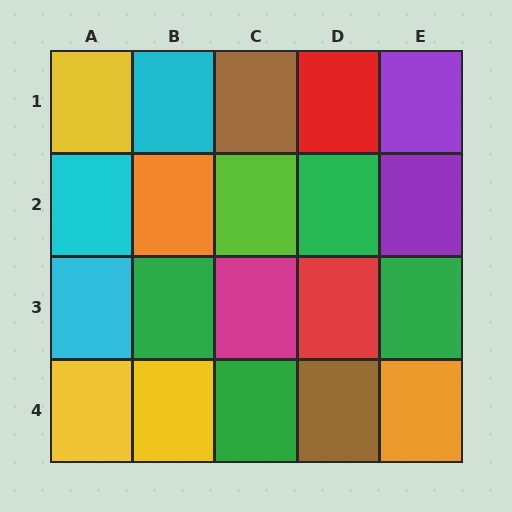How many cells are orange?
2 cells are orange.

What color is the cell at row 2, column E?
Purple.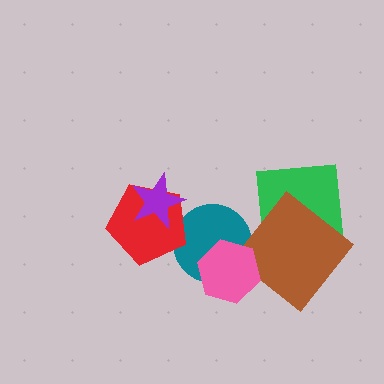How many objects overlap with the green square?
1 object overlaps with the green square.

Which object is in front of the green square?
The brown diamond is in front of the green square.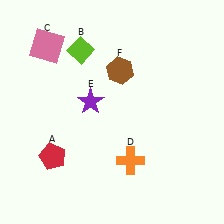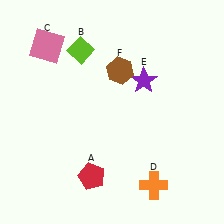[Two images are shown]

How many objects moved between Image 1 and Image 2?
3 objects moved between the two images.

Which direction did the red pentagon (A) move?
The red pentagon (A) moved right.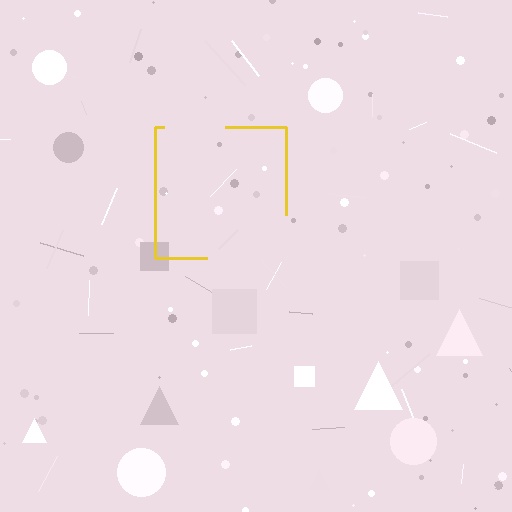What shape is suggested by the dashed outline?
The dashed outline suggests a square.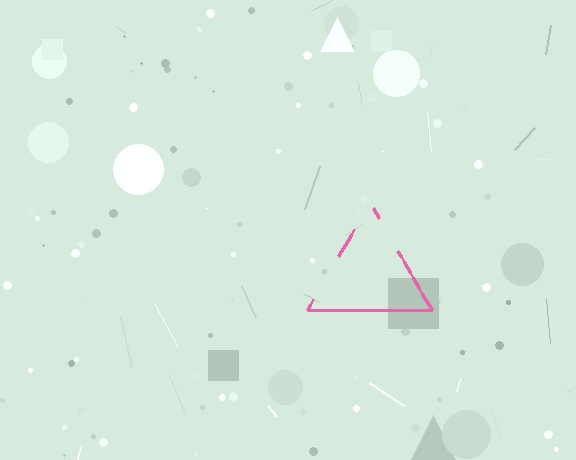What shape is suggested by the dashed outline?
The dashed outline suggests a triangle.